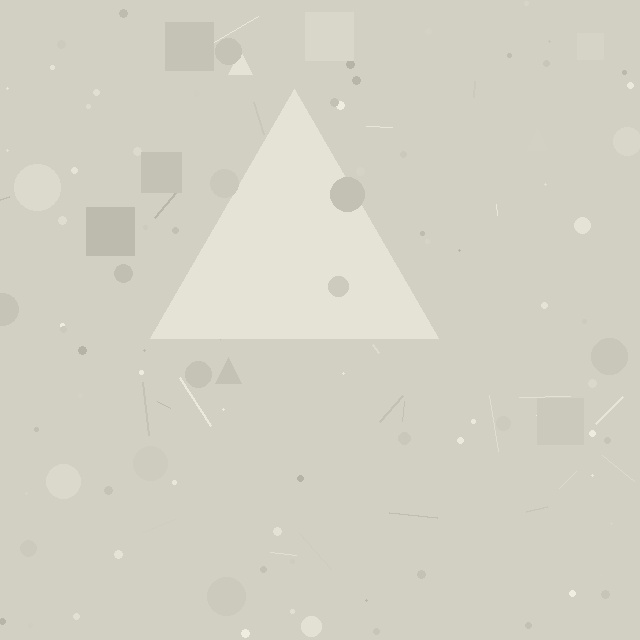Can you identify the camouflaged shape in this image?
The camouflaged shape is a triangle.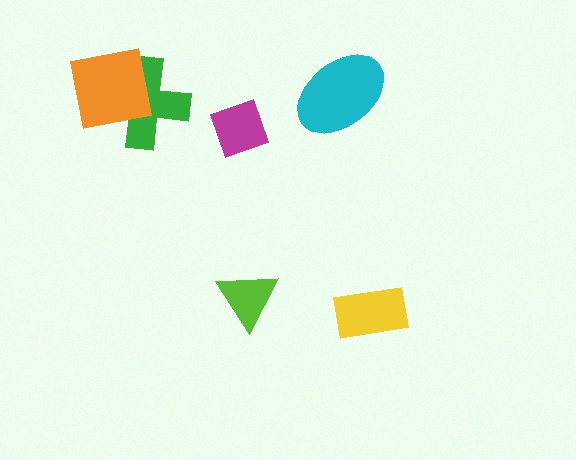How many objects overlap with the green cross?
1 object overlaps with the green cross.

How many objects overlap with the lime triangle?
0 objects overlap with the lime triangle.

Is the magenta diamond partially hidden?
No, no other shape covers it.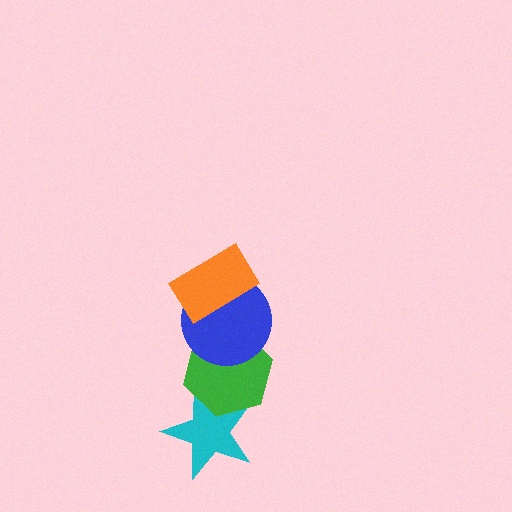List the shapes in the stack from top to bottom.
From top to bottom: the orange rectangle, the blue circle, the green hexagon, the cyan star.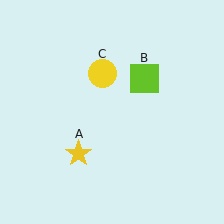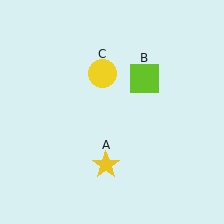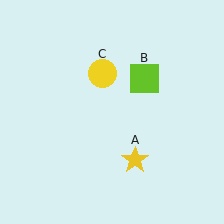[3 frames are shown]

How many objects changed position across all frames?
1 object changed position: yellow star (object A).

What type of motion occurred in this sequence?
The yellow star (object A) rotated counterclockwise around the center of the scene.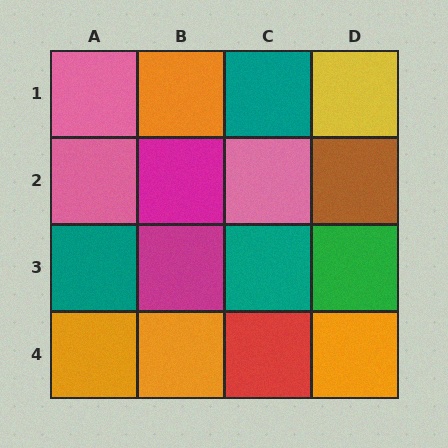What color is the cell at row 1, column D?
Yellow.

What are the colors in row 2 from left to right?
Pink, magenta, pink, brown.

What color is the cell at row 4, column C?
Red.